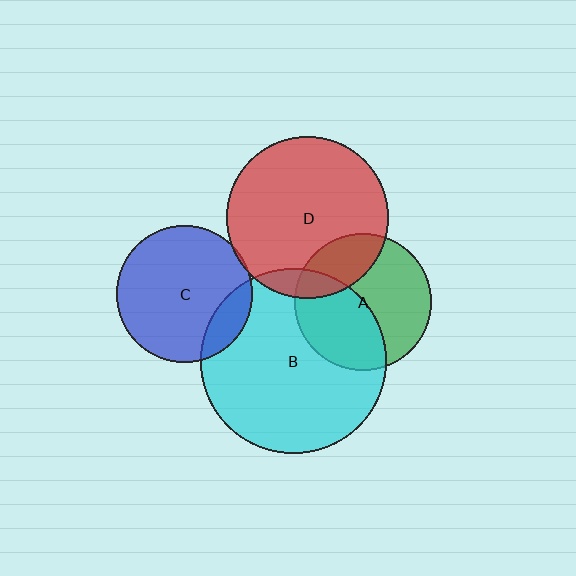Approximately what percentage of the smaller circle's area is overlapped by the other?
Approximately 15%.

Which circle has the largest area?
Circle B (cyan).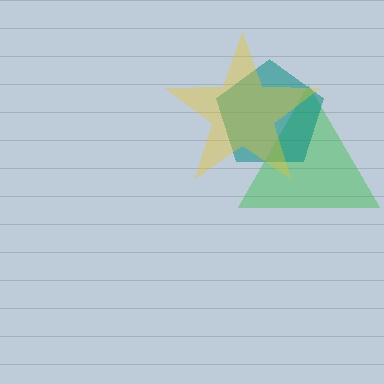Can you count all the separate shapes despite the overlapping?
Yes, there are 3 separate shapes.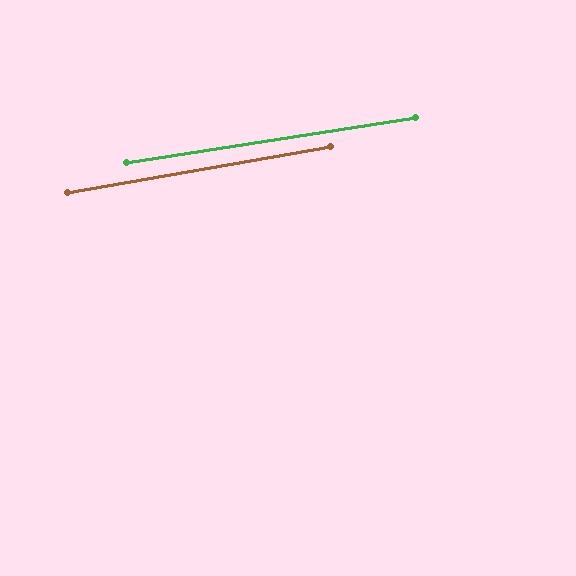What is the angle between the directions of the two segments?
Approximately 1 degree.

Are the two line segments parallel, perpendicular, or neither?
Parallel — their directions differ by only 0.9°.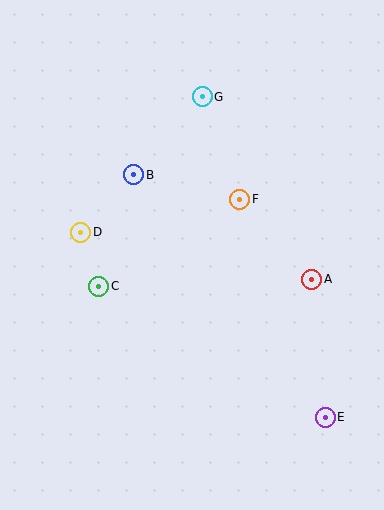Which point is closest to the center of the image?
Point F at (240, 199) is closest to the center.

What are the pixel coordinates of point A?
Point A is at (312, 279).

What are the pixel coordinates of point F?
Point F is at (240, 199).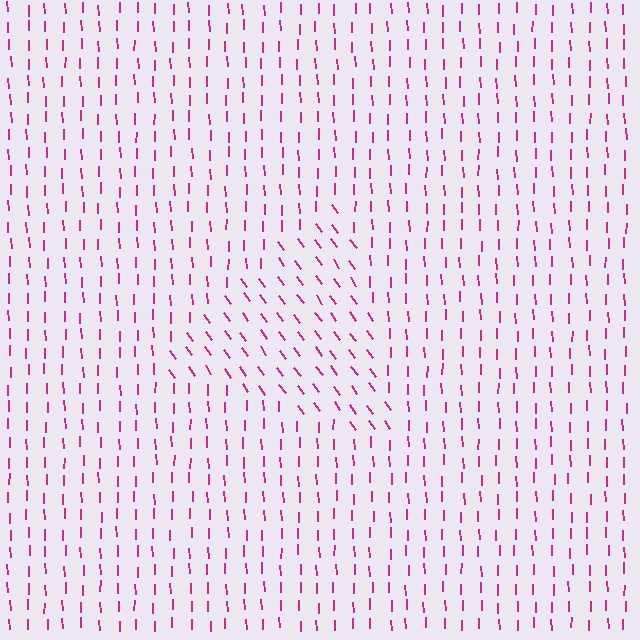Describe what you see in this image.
The image is filled with small magenta line segments. A triangle region in the image has lines oriented differently from the surrounding lines, creating a visible texture boundary.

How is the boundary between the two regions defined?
The boundary is defined purely by a change in line orientation (approximately 34 degrees difference). All lines are the same color and thickness.